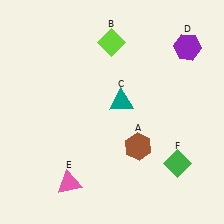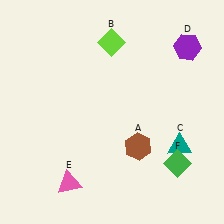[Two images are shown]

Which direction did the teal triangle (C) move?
The teal triangle (C) moved right.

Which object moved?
The teal triangle (C) moved right.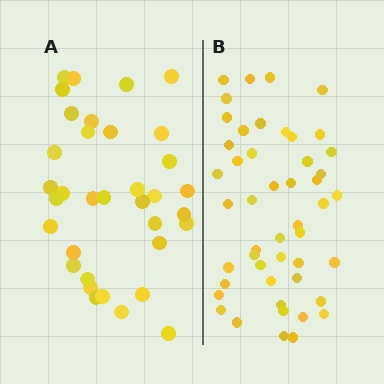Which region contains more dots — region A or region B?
Region B (the right region) has more dots.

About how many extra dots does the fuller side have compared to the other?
Region B has approximately 15 more dots than region A.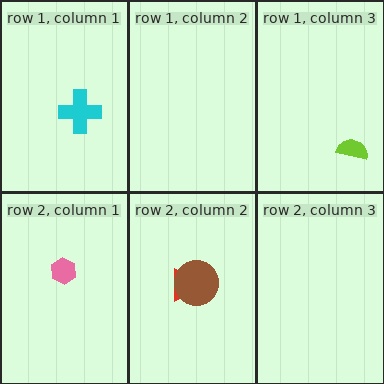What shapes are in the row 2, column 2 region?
The red trapezoid, the brown circle.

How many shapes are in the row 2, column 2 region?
2.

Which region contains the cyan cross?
The row 1, column 1 region.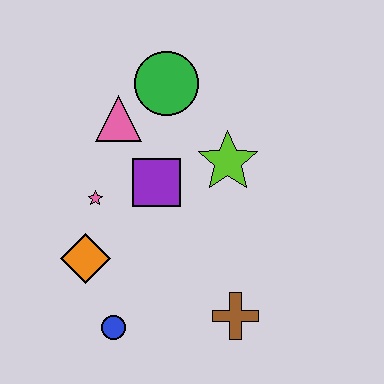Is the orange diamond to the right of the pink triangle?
No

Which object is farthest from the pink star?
The brown cross is farthest from the pink star.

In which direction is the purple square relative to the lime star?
The purple square is to the left of the lime star.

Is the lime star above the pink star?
Yes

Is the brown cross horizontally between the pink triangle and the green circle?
No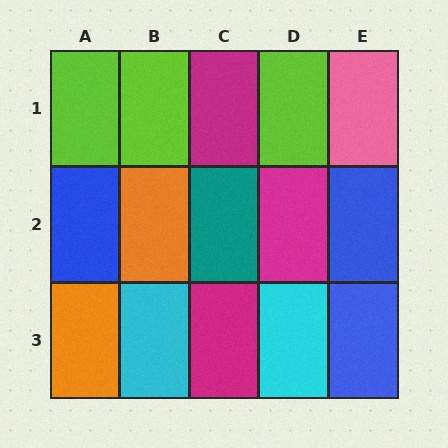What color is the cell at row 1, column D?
Lime.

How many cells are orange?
2 cells are orange.